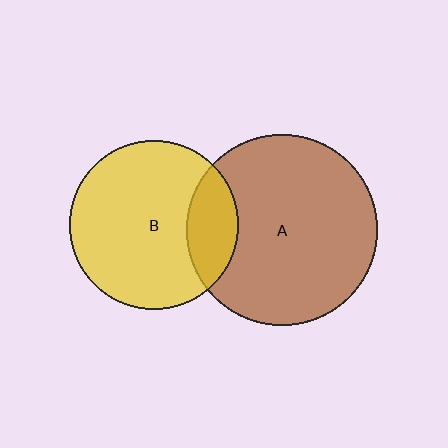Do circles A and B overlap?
Yes.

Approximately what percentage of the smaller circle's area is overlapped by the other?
Approximately 20%.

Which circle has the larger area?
Circle A (brown).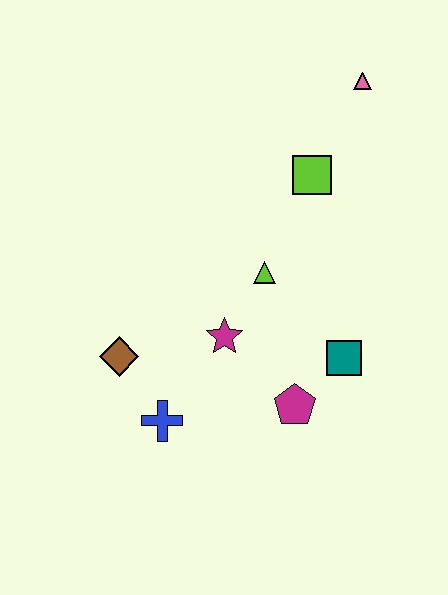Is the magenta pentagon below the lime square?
Yes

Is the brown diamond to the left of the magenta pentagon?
Yes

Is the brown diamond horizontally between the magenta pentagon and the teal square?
No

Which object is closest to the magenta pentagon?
The teal square is closest to the magenta pentagon.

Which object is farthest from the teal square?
The pink triangle is farthest from the teal square.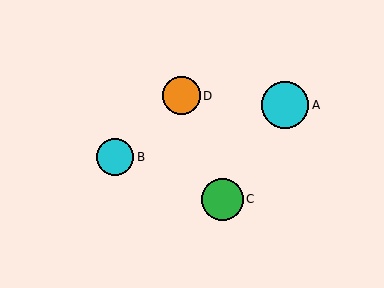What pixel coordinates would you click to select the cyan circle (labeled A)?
Click at (285, 105) to select the cyan circle A.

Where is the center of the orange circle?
The center of the orange circle is at (182, 96).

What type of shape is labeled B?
Shape B is a cyan circle.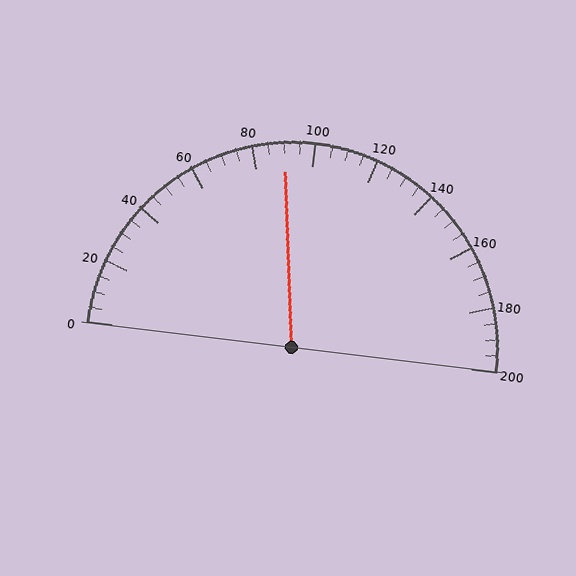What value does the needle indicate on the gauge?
The needle indicates approximately 90.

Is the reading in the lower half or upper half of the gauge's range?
The reading is in the lower half of the range (0 to 200).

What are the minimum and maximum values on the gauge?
The gauge ranges from 0 to 200.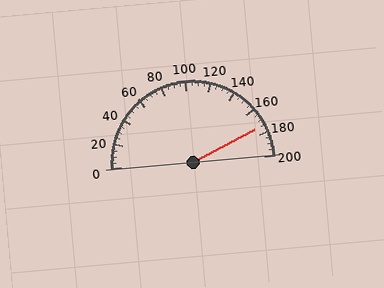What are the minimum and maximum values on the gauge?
The gauge ranges from 0 to 200.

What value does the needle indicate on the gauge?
The needle indicates approximately 175.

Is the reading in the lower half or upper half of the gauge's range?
The reading is in the upper half of the range (0 to 200).